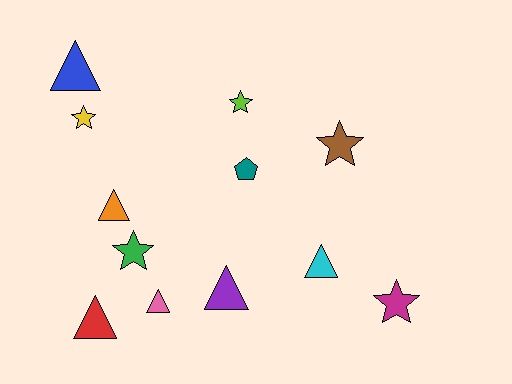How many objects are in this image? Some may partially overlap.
There are 12 objects.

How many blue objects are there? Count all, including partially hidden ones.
There is 1 blue object.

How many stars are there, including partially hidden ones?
There are 5 stars.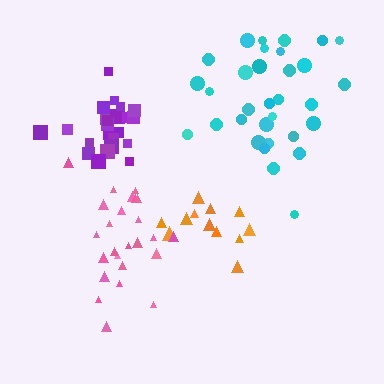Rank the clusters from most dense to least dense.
purple, pink, orange, cyan.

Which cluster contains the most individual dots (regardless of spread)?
Cyan (32).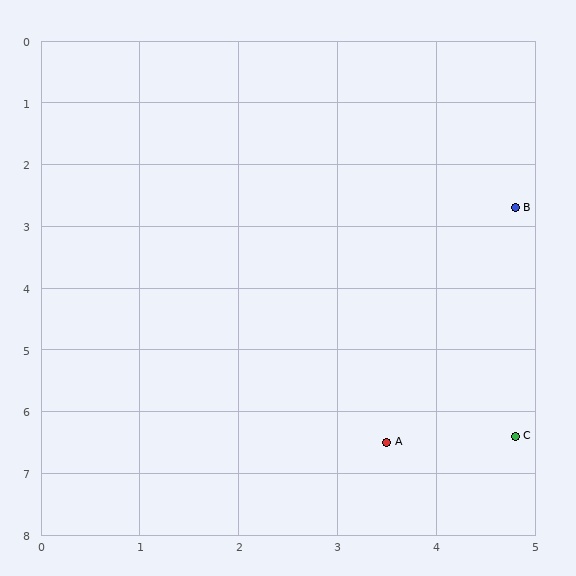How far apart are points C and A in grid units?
Points C and A are about 1.3 grid units apart.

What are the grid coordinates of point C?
Point C is at approximately (4.8, 6.4).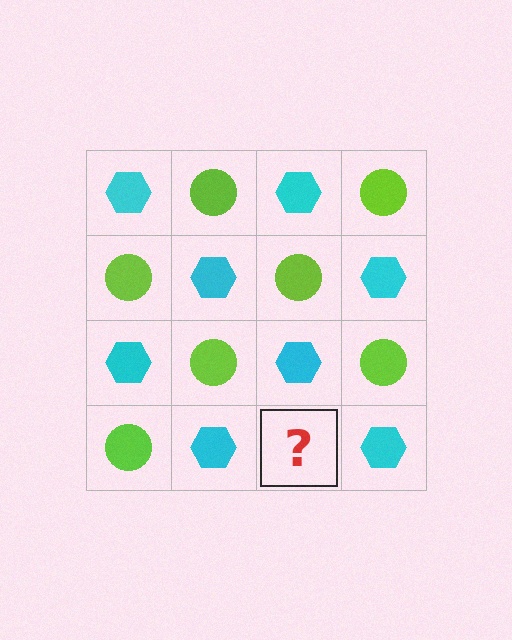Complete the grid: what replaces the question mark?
The question mark should be replaced with a lime circle.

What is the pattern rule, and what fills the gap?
The rule is that it alternates cyan hexagon and lime circle in a checkerboard pattern. The gap should be filled with a lime circle.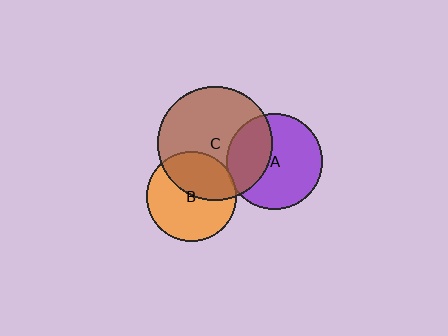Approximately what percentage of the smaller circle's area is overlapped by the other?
Approximately 35%.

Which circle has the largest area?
Circle C (brown).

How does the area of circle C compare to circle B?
Approximately 1.6 times.